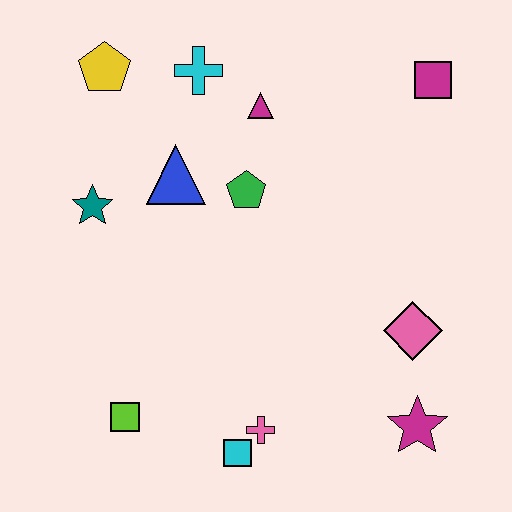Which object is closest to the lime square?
The cyan square is closest to the lime square.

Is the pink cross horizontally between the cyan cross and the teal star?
No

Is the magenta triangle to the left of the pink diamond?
Yes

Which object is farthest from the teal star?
The magenta star is farthest from the teal star.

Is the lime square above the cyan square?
Yes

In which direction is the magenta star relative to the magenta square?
The magenta star is below the magenta square.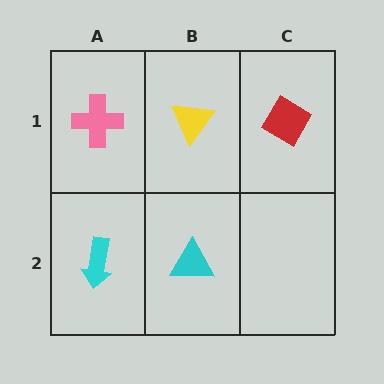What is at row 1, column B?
A yellow triangle.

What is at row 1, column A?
A pink cross.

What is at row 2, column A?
A cyan arrow.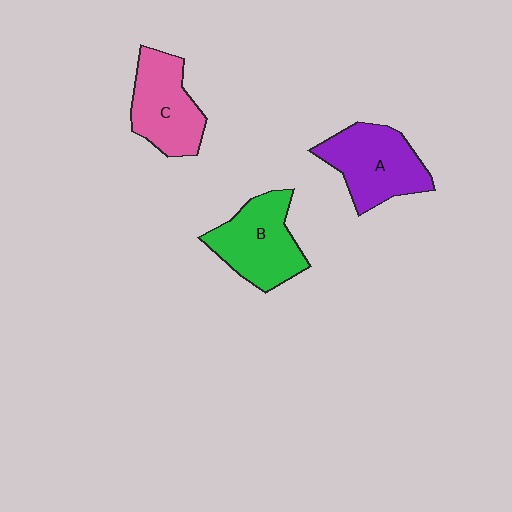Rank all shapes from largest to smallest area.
From largest to smallest: A (purple), B (green), C (pink).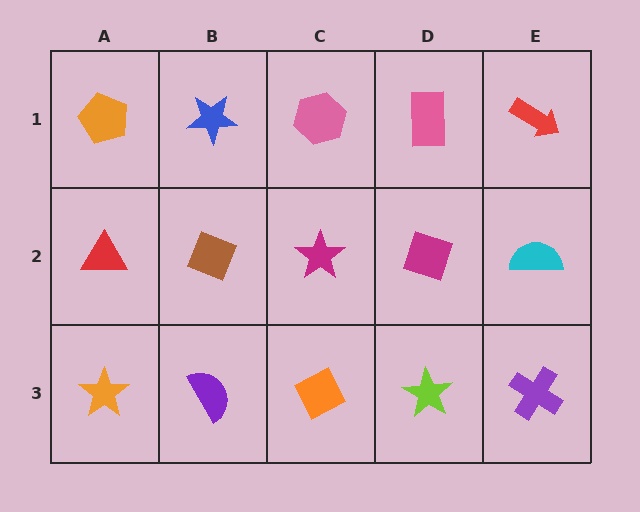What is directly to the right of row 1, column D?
A red arrow.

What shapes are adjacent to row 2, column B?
A blue star (row 1, column B), a purple semicircle (row 3, column B), a red triangle (row 2, column A), a magenta star (row 2, column C).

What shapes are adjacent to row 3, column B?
A brown diamond (row 2, column B), an orange star (row 3, column A), an orange diamond (row 3, column C).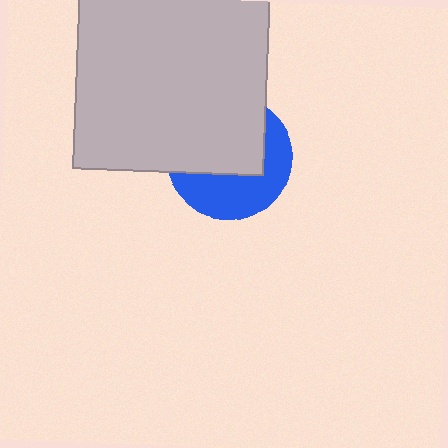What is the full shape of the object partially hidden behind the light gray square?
The partially hidden object is a blue circle.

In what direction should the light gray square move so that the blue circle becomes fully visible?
The light gray square should move up. That is the shortest direction to clear the overlap and leave the blue circle fully visible.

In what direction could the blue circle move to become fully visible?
The blue circle could move down. That would shift it out from behind the light gray square entirely.